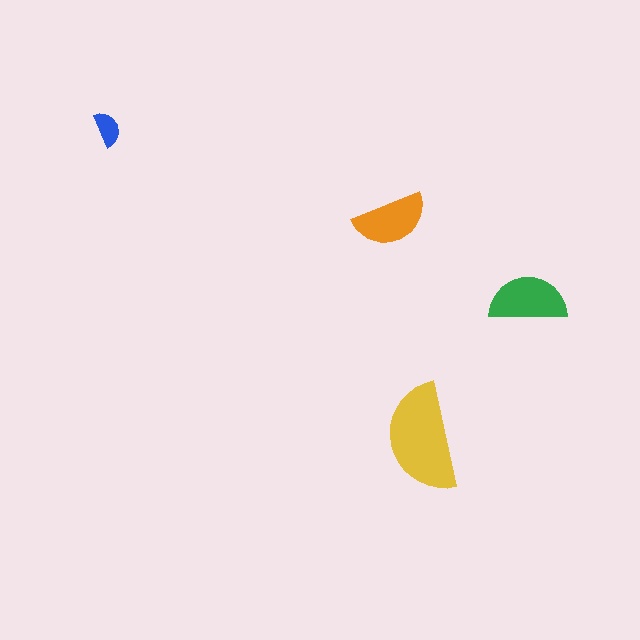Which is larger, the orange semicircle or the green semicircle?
The green one.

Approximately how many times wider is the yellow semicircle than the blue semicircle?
About 3 times wider.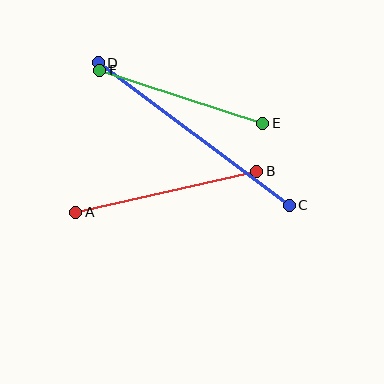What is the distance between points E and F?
The distance is approximately 171 pixels.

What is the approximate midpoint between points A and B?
The midpoint is at approximately (166, 192) pixels.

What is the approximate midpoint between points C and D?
The midpoint is at approximately (194, 134) pixels.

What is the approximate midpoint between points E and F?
The midpoint is at approximately (181, 97) pixels.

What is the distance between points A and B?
The distance is approximately 186 pixels.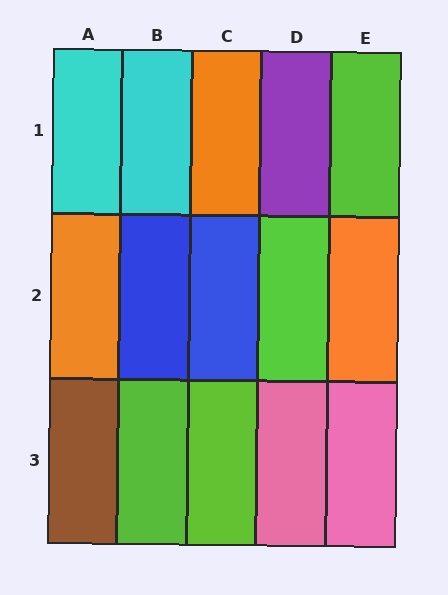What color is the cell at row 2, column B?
Blue.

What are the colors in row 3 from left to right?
Brown, lime, lime, pink, pink.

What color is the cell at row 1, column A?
Cyan.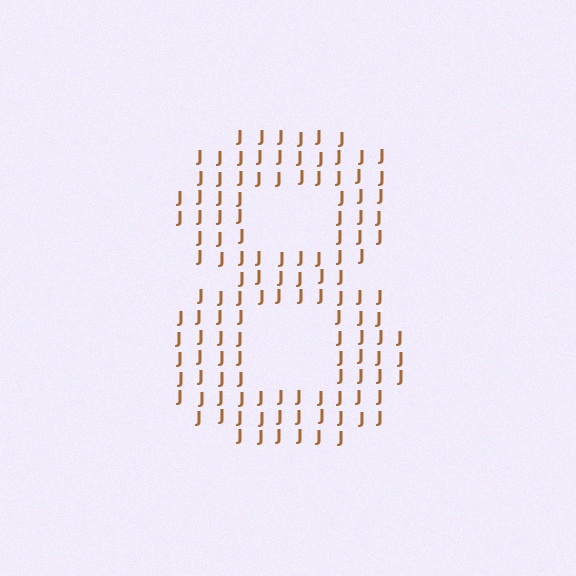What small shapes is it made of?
It is made of small letter J's.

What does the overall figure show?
The overall figure shows the digit 8.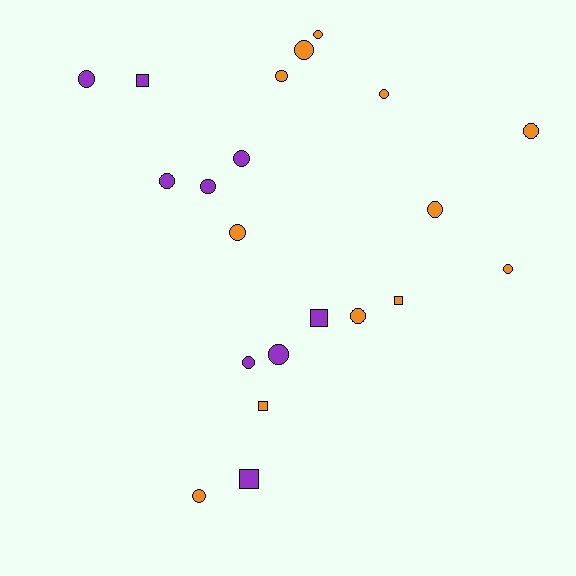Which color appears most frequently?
Orange, with 12 objects.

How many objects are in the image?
There are 21 objects.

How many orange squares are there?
There are 2 orange squares.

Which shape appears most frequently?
Circle, with 16 objects.